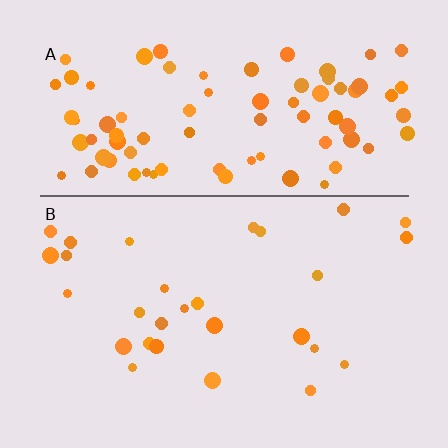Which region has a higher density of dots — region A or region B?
A (the top).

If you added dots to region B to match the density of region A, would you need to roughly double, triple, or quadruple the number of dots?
Approximately triple.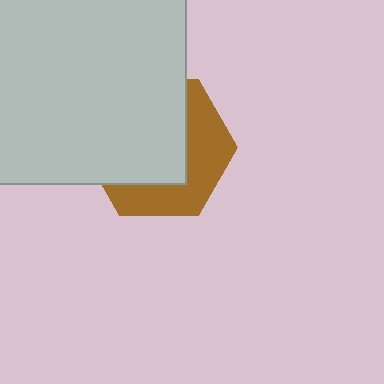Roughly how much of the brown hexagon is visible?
A small part of it is visible (roughly 40%).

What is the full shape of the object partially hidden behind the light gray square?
The partially hidden object is a brown hexagon.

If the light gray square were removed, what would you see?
You would see the complete brown hexagon.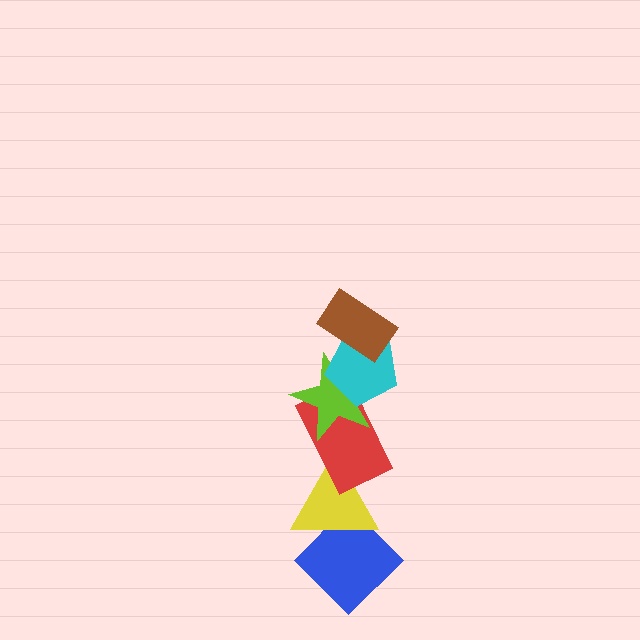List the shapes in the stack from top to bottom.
From top to bottom: the brown rectangle, the cyan pentagon, the lime star, the red rectangle, the yellow triangle, the blue diamond.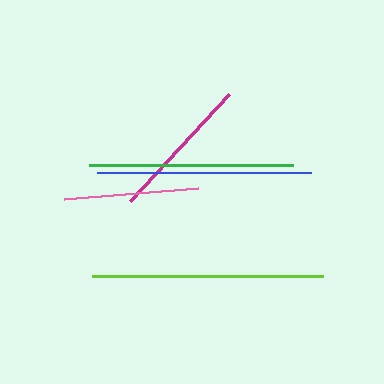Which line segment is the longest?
The lime line is the longest at approximately 230 pixels.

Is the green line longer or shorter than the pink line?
The green line is longer than the pink line.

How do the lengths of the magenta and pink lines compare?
The magenta and pink lines are approximately the same length.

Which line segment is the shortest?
The pink line is the shortest at approximately 134 pixels.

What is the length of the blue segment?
The blue segment is approximately 214 pixels long.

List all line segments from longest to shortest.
From longest to shortest: lime, blue, green, magenta, pink.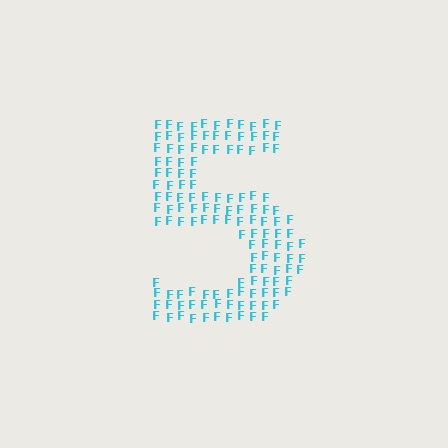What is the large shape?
The large shape is the digit 5.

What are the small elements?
The small elements are letter F's.